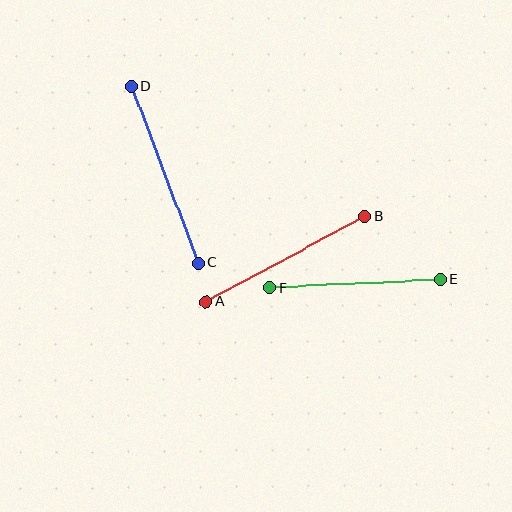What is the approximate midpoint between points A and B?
The midpoint is at approximately (285, 259) pixels.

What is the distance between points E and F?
The distance is approximately 170 pixels.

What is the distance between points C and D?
The distance is approximately 188 pixels.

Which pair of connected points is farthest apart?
Points C and D are farthest apart.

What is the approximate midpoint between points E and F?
The midpoint is at approximately (355, 284) pixels.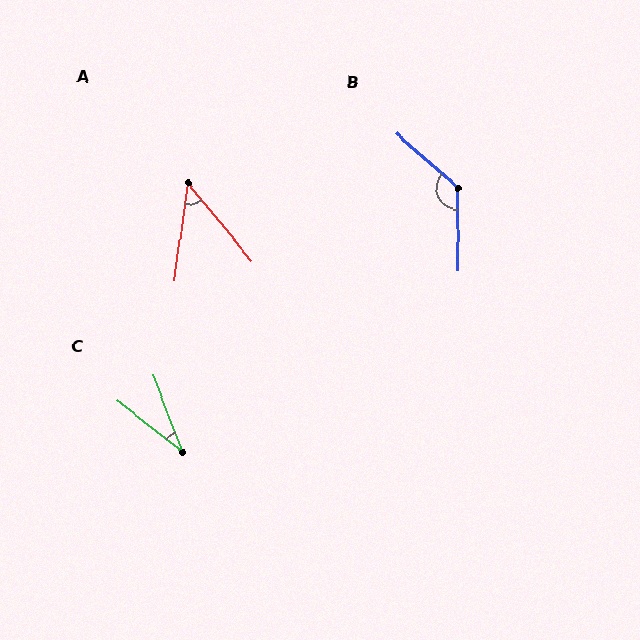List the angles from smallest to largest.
C (31°), A (48°), B (132°).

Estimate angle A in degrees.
Approximately 48 degrees.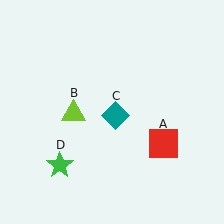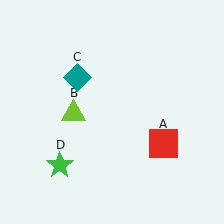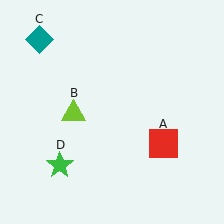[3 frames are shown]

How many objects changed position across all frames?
1 object changed position: teal diamond (object C).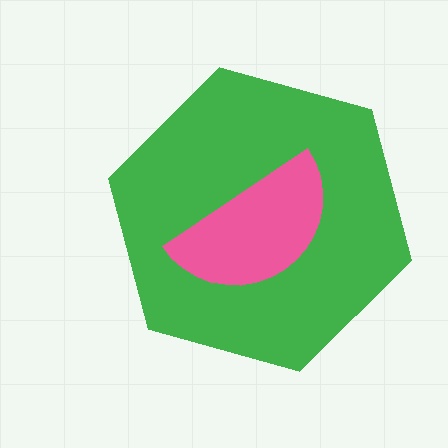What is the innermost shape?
The pink semicircle.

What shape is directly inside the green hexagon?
The pink semicircle.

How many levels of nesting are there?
2.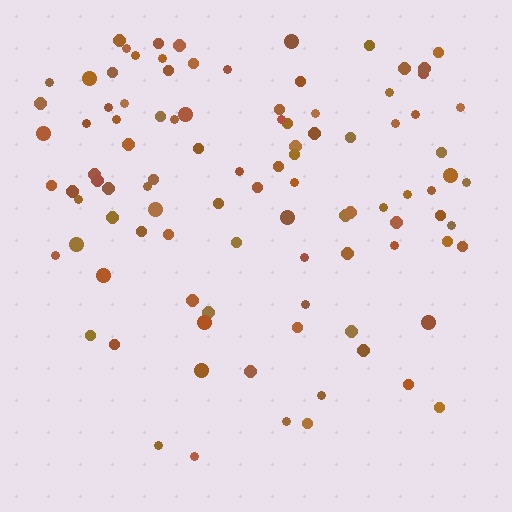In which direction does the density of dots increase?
From bottom to top, with the top side densest.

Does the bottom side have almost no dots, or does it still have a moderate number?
Still a moderate number, just noticeably fewer than the top.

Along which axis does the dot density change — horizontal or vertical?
Vertical.